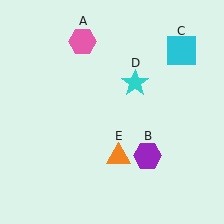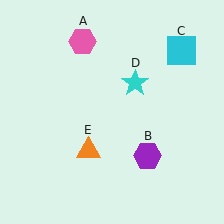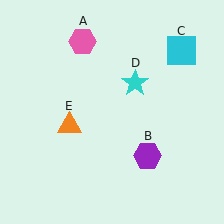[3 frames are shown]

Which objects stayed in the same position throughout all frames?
Pink hexagon (object A) and purple hexagon (object B) and cyan square (object C) and cyan star (object D) remained stationary.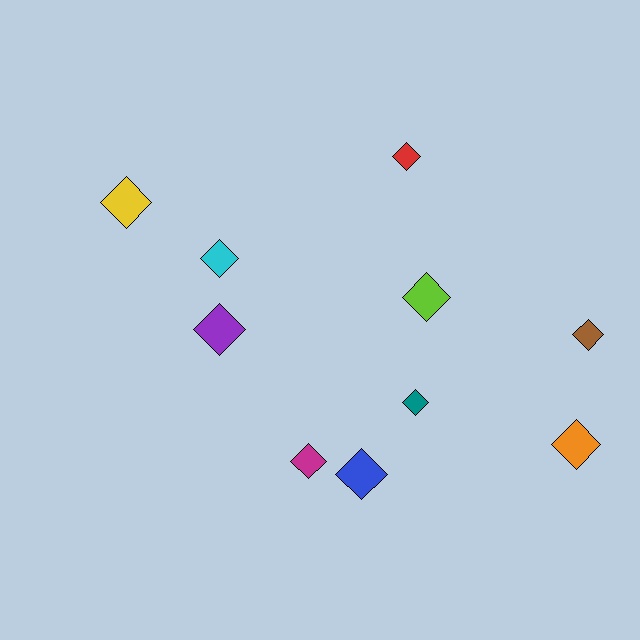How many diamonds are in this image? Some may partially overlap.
There are 10 diamonds.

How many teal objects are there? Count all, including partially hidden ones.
There is 1 teal object.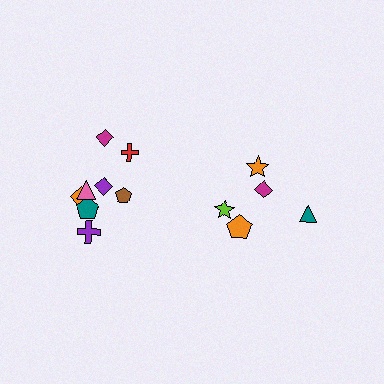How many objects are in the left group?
There are 8 objects.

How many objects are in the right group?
There are 5 objects.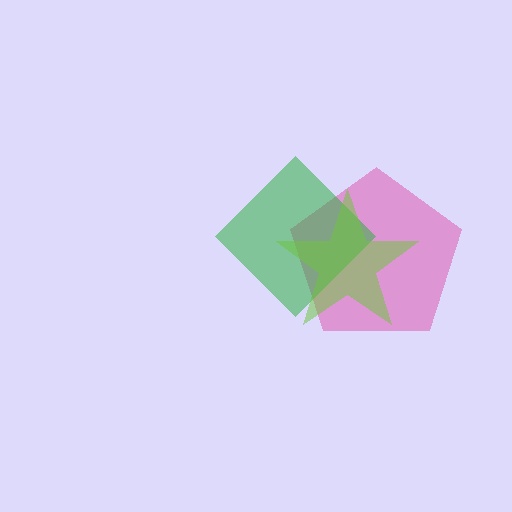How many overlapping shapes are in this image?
There are 3 overlapping shapes in the image.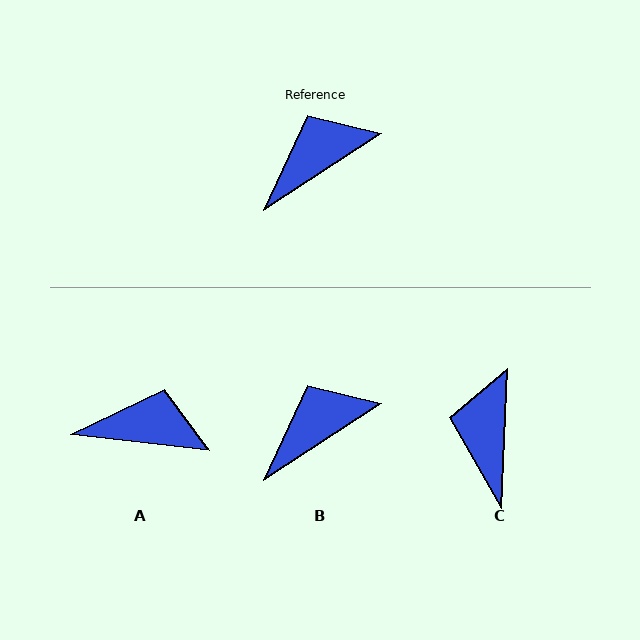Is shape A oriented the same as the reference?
No, it is off by about 40 degrees.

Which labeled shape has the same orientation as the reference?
B.